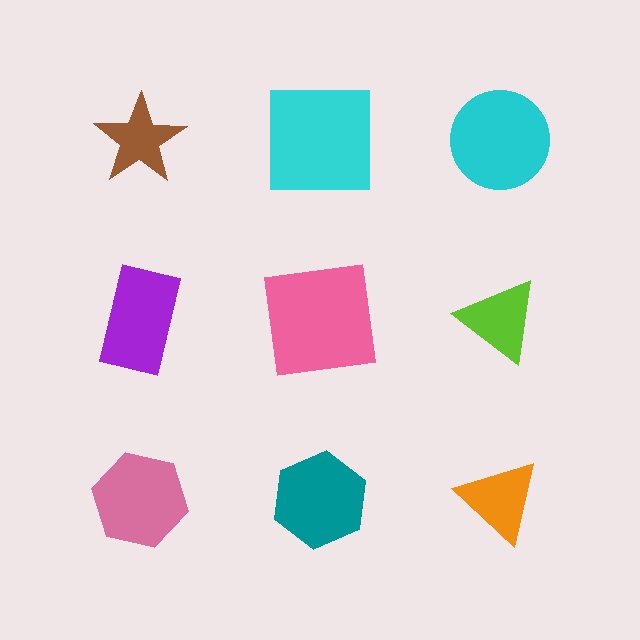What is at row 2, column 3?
A lime triangle.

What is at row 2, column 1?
A purple rectangle.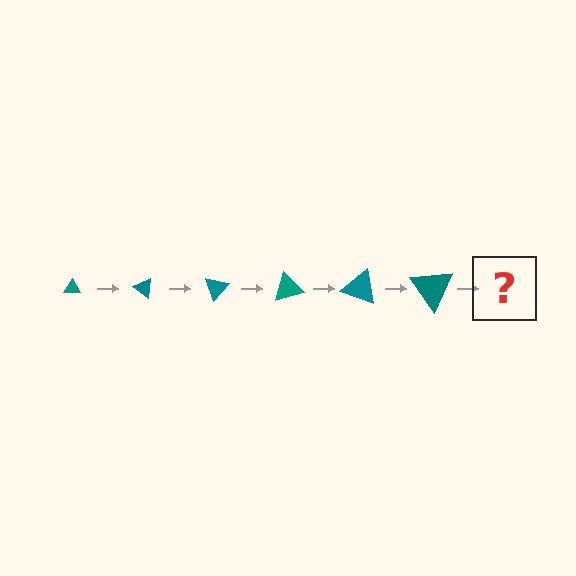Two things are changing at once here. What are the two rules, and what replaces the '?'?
The two rules are that the triangle grows larger each step and it rotates 35 degrees each step. The '?' should be a triangle, larger than the previous one and rotated 210 degrees from the start.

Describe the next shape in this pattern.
It should be a triangle, larger than the previous one and rotated 210 degrees from the start.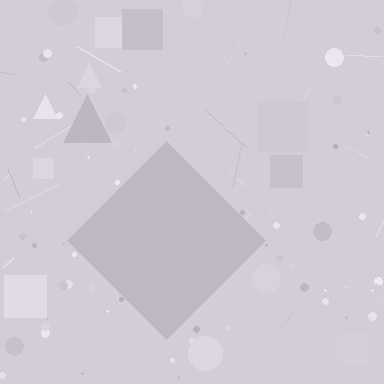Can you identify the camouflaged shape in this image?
The camouflaged shape is a diamond.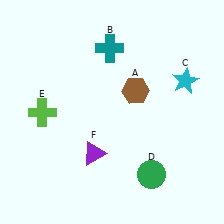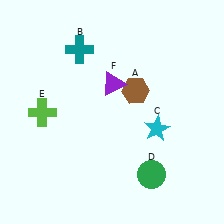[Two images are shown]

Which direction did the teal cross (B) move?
The teal cross (B) moved left.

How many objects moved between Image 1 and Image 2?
3 objects moved between the two images.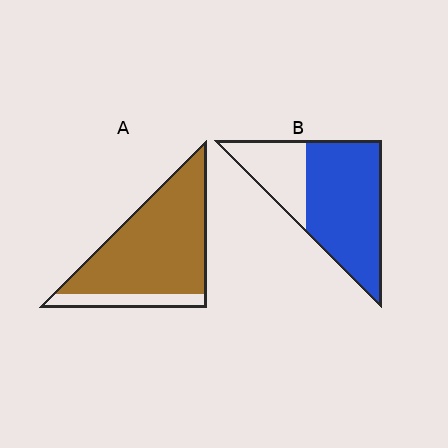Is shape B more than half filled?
Yes.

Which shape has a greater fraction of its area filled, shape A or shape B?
Shape A.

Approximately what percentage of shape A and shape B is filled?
A is approximately 85% and B is approximately 70%.